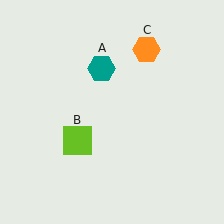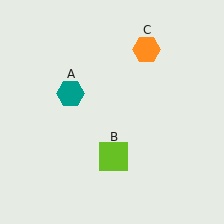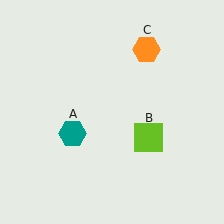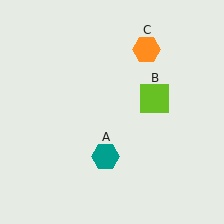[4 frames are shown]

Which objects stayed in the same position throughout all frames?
Orange hexagon (object C) remained stationary.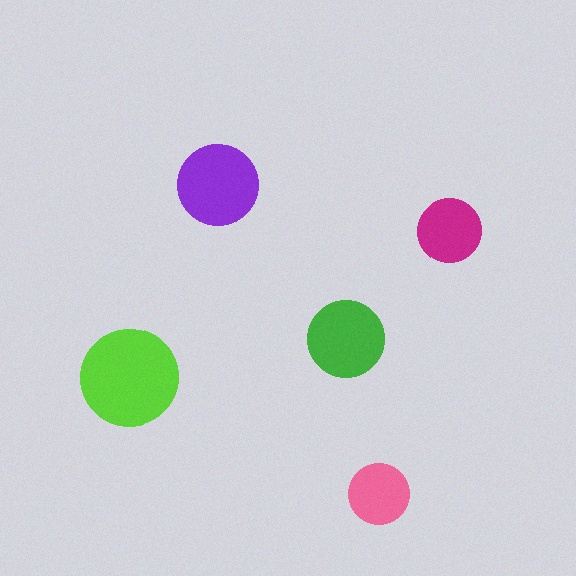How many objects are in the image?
There are 5 objects in the image.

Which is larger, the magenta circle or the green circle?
The green one.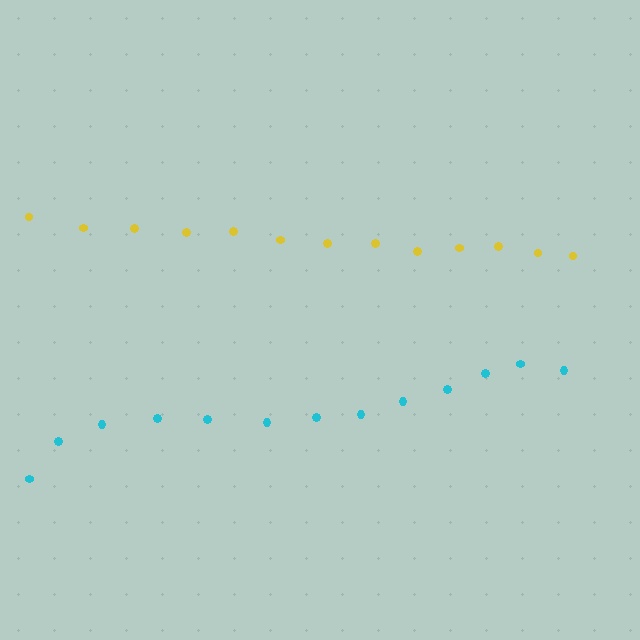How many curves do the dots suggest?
There are 2 distinct paths.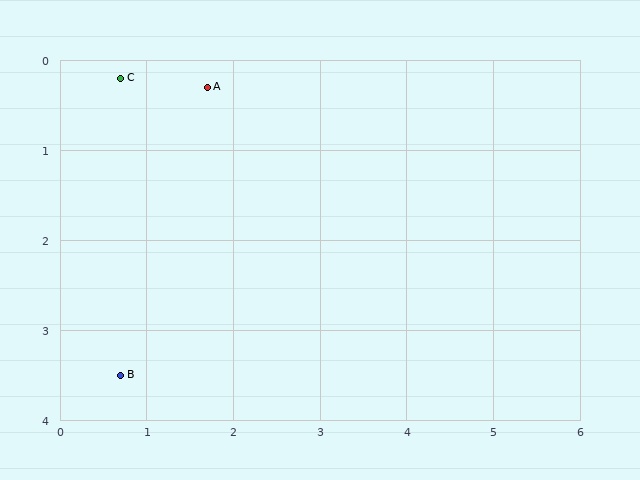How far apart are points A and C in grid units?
Points A and C are about 1.0 grid units apart.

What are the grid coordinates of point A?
Point A is at approximately (1.7, 0.3).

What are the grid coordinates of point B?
Point B is at approximately (0.7, 3.5).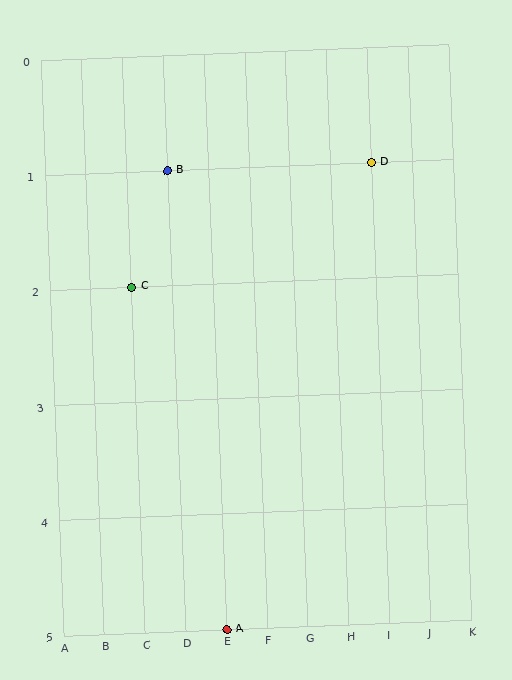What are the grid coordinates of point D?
Point D is at grid coordinates (I, 1).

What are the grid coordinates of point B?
Point B is at grid coordinates (D, 1).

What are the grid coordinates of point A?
Point A is at grid coordinates (E, 5).